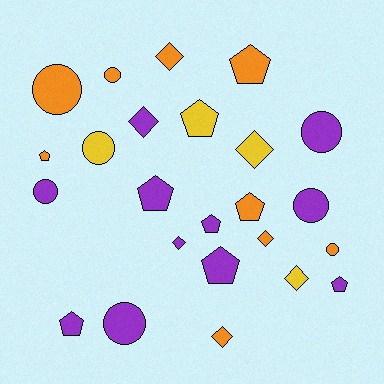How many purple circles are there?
There are 4 purple circles.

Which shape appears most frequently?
Pentagon, with 9 objects.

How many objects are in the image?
There are 24 objects.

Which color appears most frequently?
Purple, with 11 objects.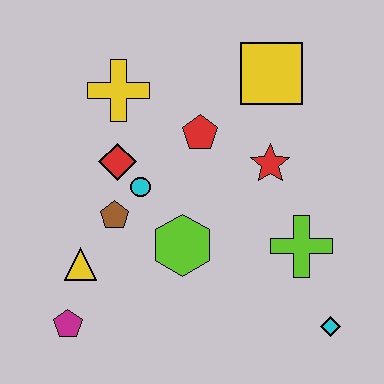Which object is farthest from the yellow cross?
The cyan diamond is farthest from the yellow cross.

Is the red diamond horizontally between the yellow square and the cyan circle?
No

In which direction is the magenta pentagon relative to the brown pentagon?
The magenta pentagon is below the brown pentagon.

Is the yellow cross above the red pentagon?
Yes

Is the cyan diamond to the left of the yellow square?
No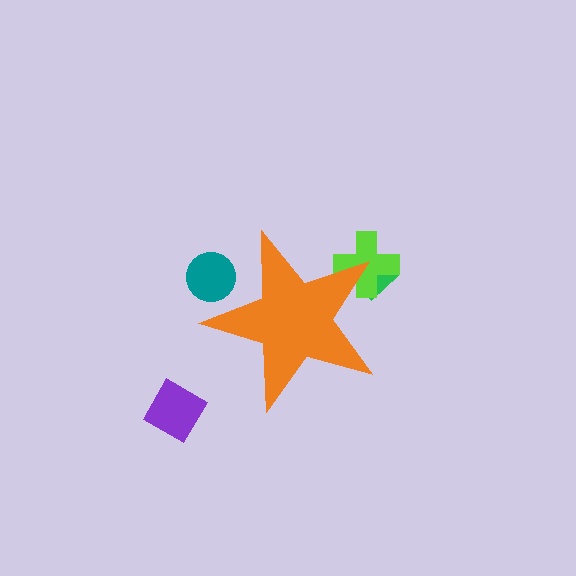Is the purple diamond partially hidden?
No, the purple diamond is fully visible.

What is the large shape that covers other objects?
An orange star.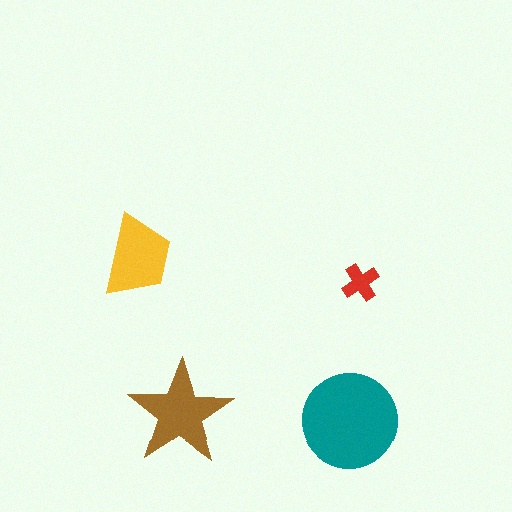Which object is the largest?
The teal circle.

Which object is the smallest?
The red cross.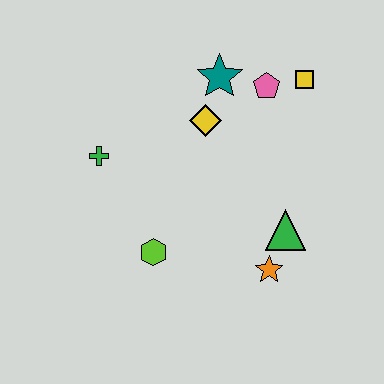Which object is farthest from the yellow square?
The lime hexagon is farthest from the yellow square.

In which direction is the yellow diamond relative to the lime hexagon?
The yellow diamond is above the lime hexagon.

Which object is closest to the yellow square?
The pink pentagon is closest to the yellow square.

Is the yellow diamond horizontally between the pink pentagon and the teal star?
No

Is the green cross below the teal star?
Yes